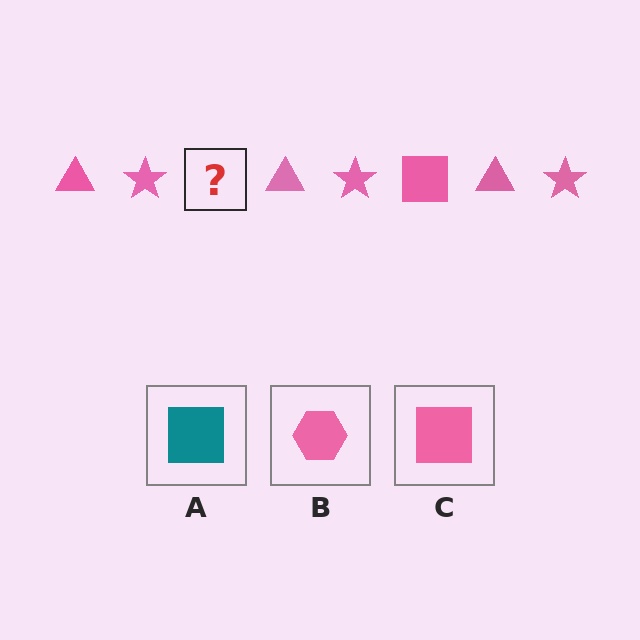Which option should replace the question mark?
Option C.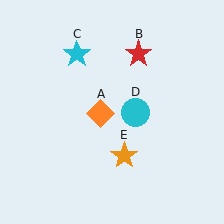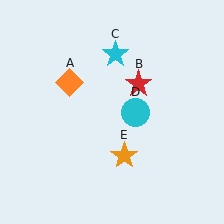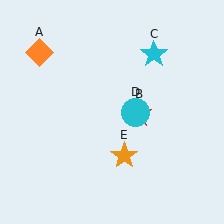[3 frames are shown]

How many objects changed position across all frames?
3 objects changed position: orange diamond (object A), red star (object B), cyan star (object C).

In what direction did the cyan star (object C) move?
The cyan star (object C) moved right.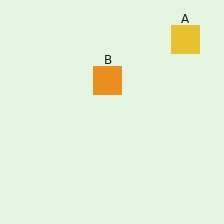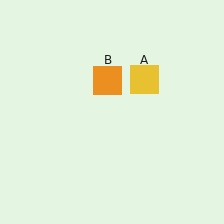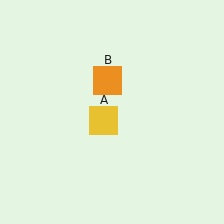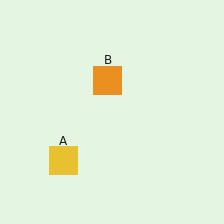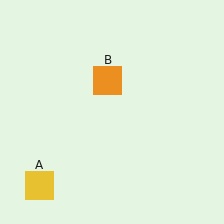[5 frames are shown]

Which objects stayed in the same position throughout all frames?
Orange square (object B) remained stationary.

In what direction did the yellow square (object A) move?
The yellow square (object A) moved down and to the left.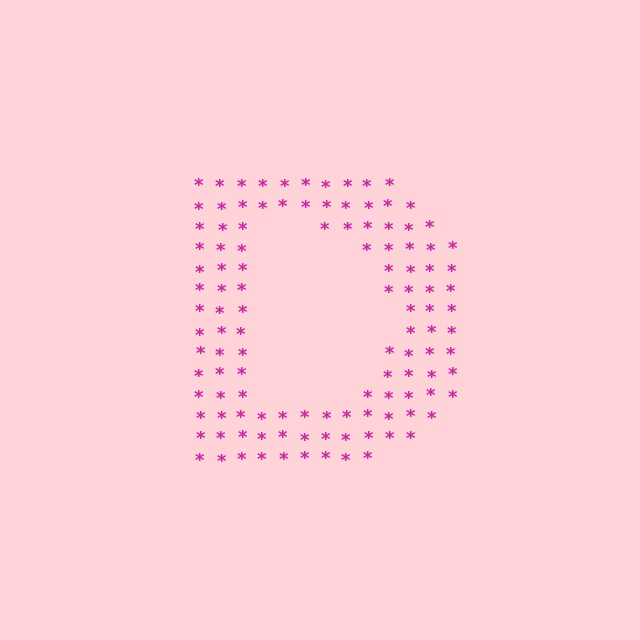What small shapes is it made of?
It is made of small asterisks.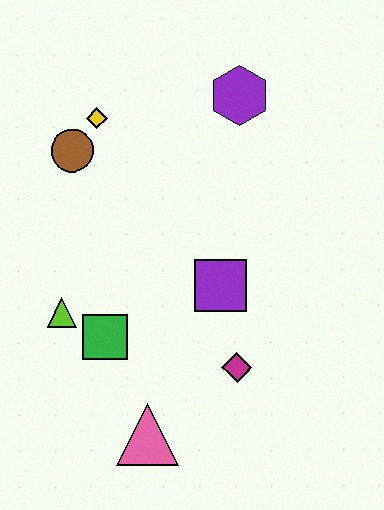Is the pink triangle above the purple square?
No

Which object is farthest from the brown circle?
The pink triangle is farthest from the brown circle.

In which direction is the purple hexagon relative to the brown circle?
The purple hexagon is to the right of the brown circle.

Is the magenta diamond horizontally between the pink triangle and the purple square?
No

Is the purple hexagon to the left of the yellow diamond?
No